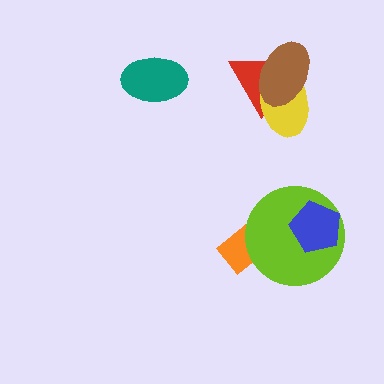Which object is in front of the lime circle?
The blue pentagon is in front of the lime circle.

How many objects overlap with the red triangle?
2 objects overlap with the red triangle.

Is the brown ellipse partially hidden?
No, no other shape covers it.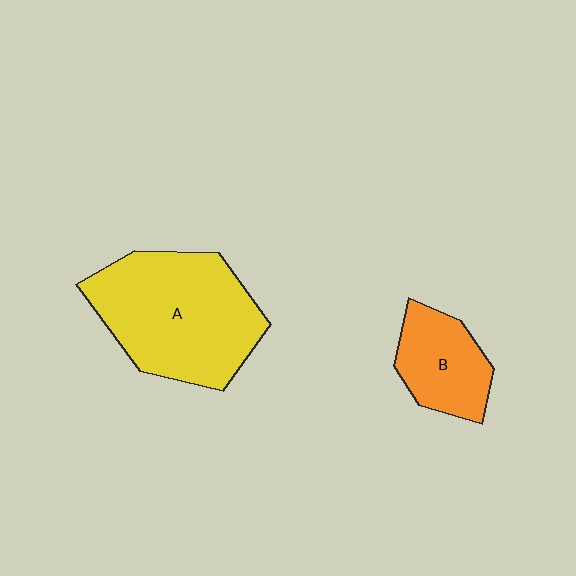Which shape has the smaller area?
Shape B (orange).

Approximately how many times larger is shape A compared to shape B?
Approximately 2.2 times.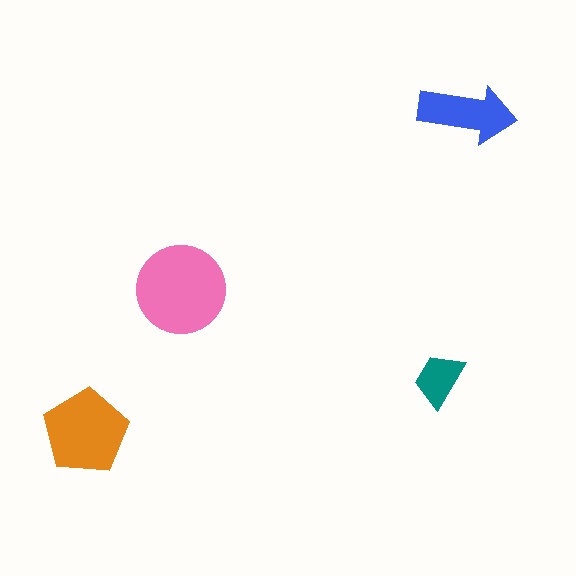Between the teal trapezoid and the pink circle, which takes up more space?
The pink circle.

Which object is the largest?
The pink circle.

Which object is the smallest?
The teal trapezoid.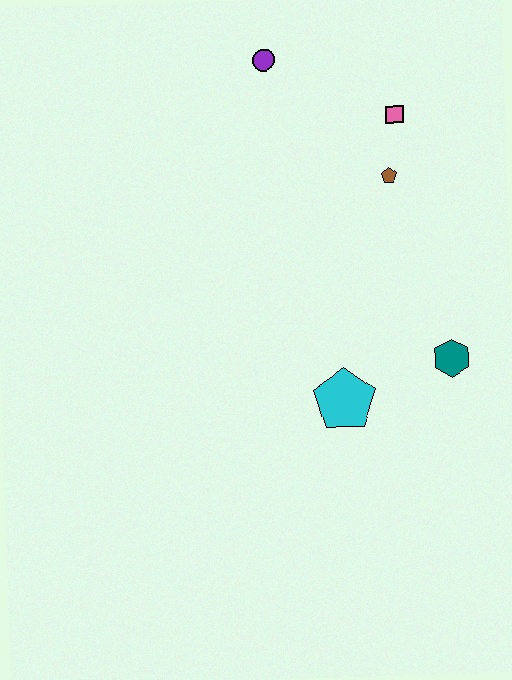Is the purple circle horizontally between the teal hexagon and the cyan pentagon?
No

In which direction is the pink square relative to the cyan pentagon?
The pink square is above the cyan pentagon.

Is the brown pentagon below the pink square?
Yes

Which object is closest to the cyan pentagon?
The teal hexagon is closest to the cyan pentagon.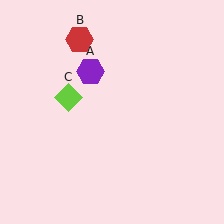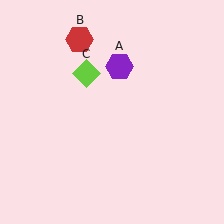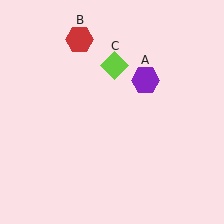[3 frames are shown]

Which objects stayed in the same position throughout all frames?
Red hexagon (object B) remained stationary.